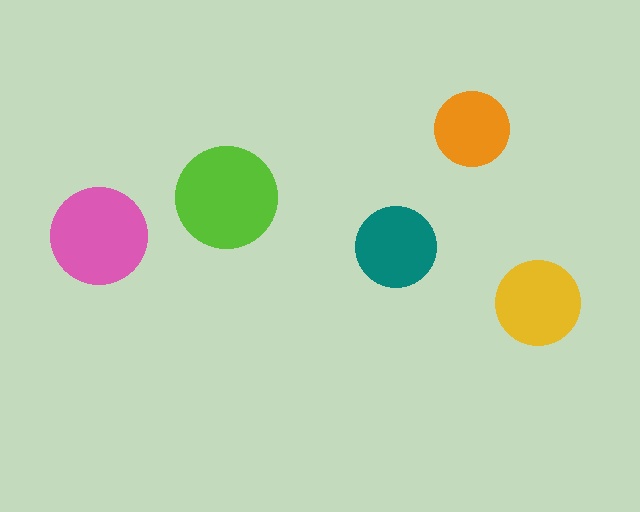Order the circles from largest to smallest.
the lime one, the pink one, the yellow one, the teal one, the orange one.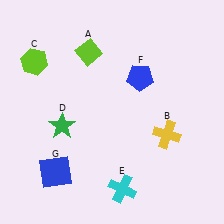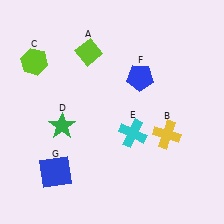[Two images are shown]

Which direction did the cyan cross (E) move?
The cyan cross (E) moved up.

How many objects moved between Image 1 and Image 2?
1 object moved between the two images.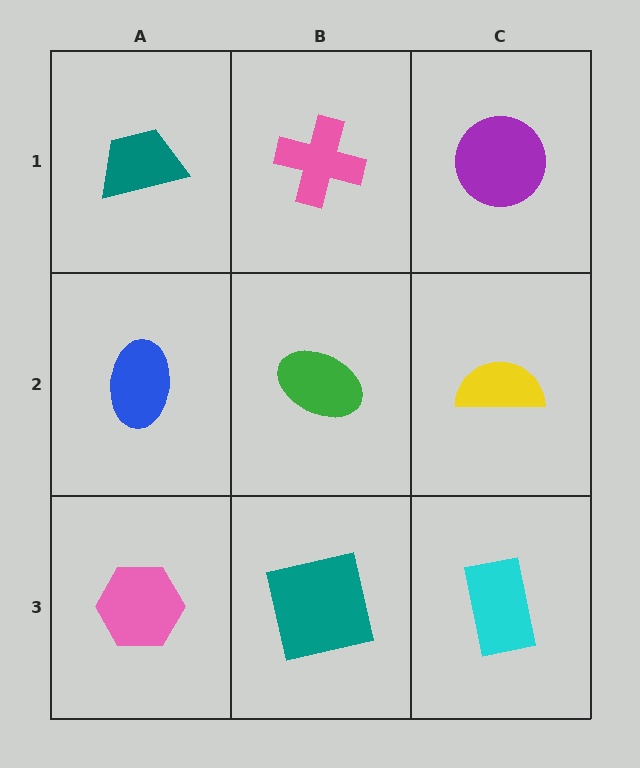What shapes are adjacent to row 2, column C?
A purple circle (row 1, column C), a cyan rectangle (row 3, column C), a green ellipse (row 2, column B).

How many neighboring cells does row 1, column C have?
2.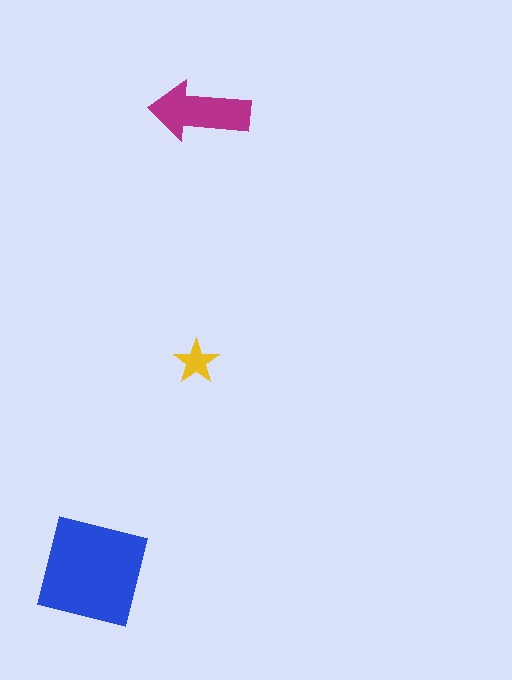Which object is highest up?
The magenta arrow is topmost.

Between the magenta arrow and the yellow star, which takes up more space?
The magenta arrow.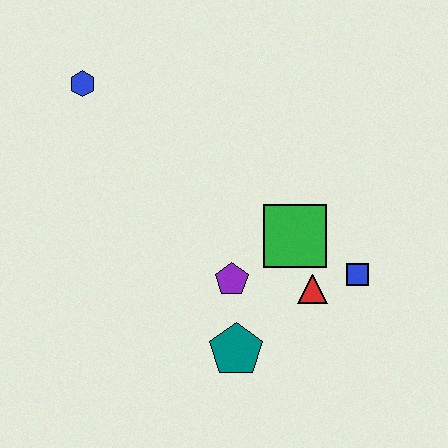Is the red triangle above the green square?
No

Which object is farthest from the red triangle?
The blue hexagon is farthest from the red triangle.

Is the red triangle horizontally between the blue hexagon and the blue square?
Yes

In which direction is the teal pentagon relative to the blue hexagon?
The teal pentagon is below the blue hexagon.